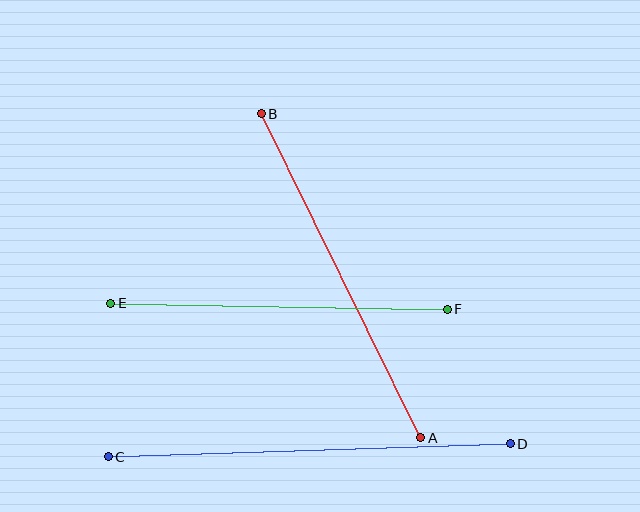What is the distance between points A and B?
The distance is approximately 361 pixels.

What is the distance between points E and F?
The distance is approximately 336 pixels.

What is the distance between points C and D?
The distance is approximately 402 pixels.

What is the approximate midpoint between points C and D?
The midpoint is at approximately (309, 450) pixels.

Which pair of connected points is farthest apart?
Points C and D are farthest apart.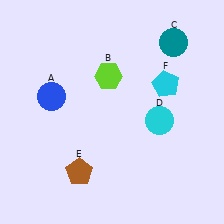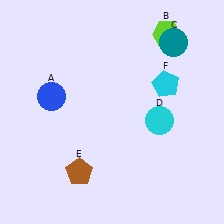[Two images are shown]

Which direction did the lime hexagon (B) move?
The lime hexagon (B) moved right.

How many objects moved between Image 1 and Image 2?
1 object moved between the two images.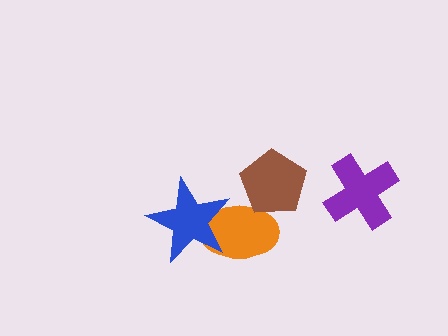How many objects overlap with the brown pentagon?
1 object overlaps with the brown pentagon.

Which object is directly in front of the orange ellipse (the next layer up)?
The brown pentagon is directly in front of the orange ellipse.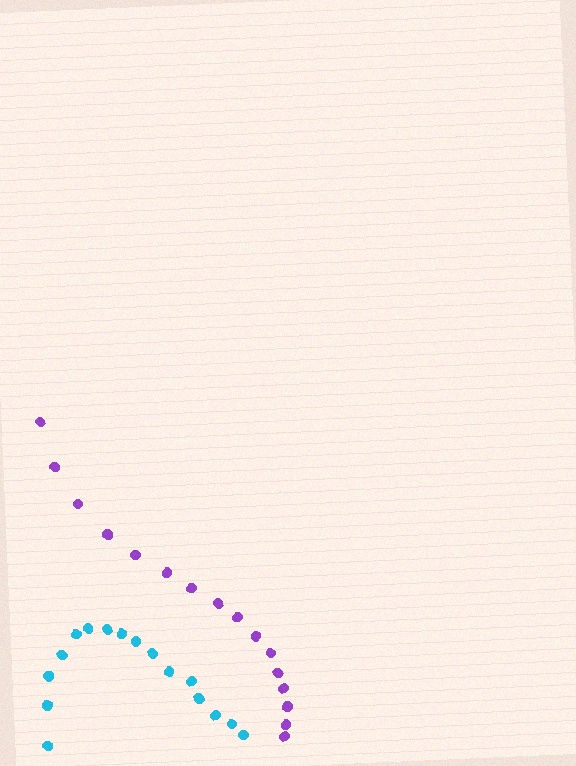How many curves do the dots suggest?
There are 2 distinct paths.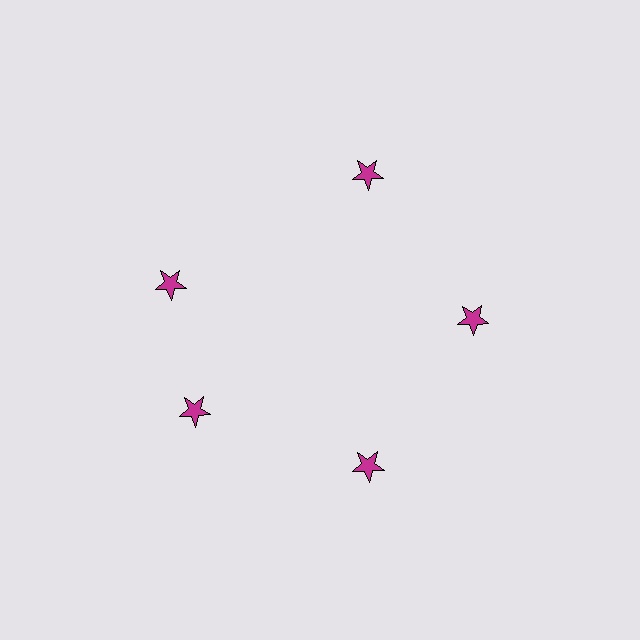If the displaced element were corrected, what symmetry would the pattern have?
It would have 5-fold rotational symmetry — the pattern would map onto itself every 72 degrees.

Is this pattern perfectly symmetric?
No. The 5 magenta stars are arranged in a ring, but one element near the 10 o'clock position is rotated out of alignment along the ring, breaking the 5-fold rotational symmetry.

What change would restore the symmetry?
The symmetry would be restored by rotating it back into even spacing with its neighbors so that all 5 stars sit at equal angles and equal distance from the center.